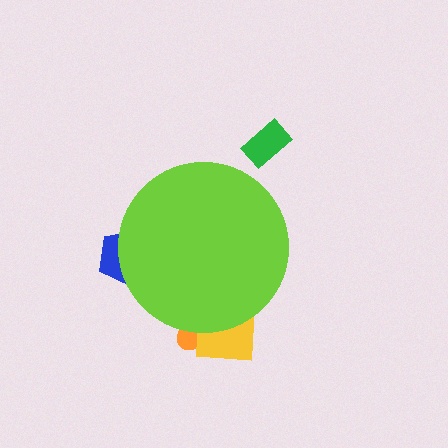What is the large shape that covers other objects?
A lime circle.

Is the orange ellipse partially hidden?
Yes, the orange ellipse is partially hidden behind the lime circle.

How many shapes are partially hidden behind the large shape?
3 shapes are partially hidden.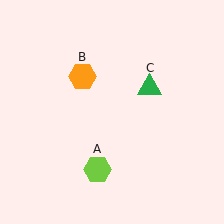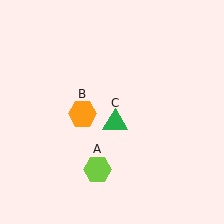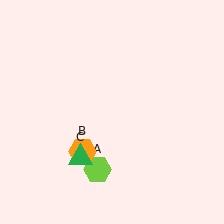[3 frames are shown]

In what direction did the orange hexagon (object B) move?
The orange hexagon (object B) moved down.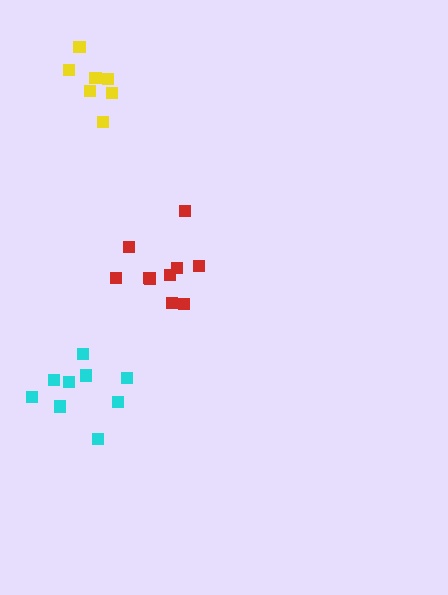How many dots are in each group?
Group 1: 7 dots, Group 2: 9 dots, Group 3: 10 dots (26 total).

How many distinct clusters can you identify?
There are 3 distinct clusters.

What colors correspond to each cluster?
The clusters are colored: yellow, cyan, red.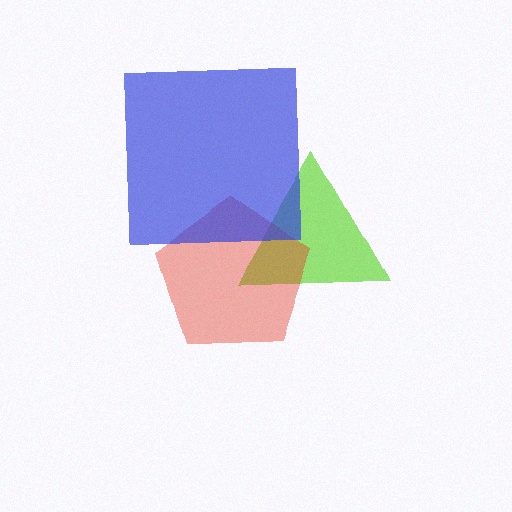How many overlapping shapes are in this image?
There are 3 overlapping shapes in the image.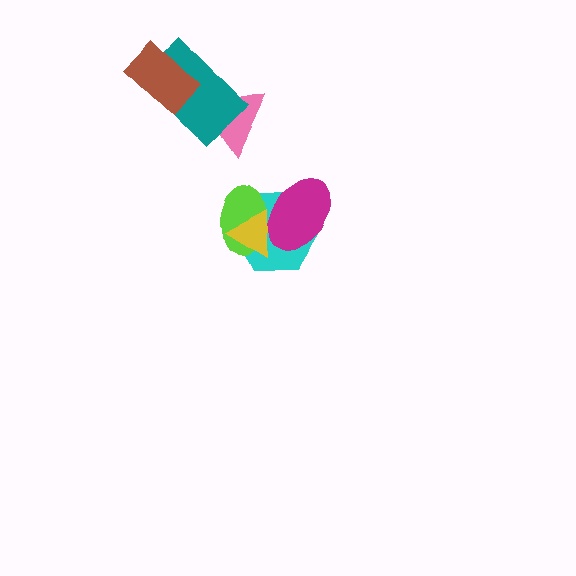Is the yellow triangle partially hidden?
No, no other shape covers it.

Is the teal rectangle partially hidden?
Yes, it is partially covered by another shape.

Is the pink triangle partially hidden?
Yes, it is partially covered by another shape.